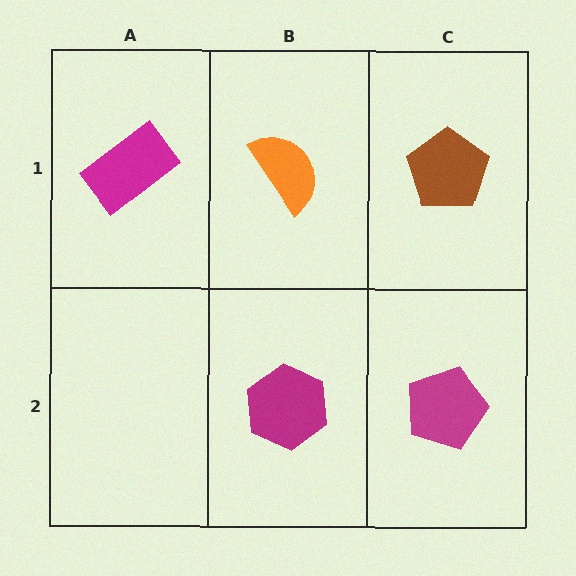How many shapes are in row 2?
2 shapes.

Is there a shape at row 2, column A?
No, that cell is empty.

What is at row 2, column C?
A magenta pentagon.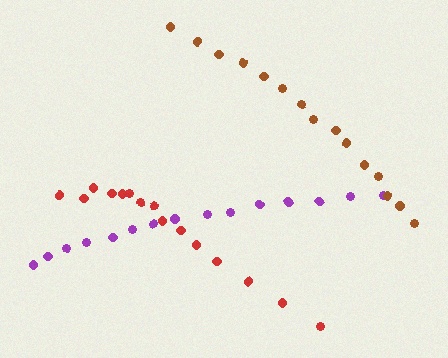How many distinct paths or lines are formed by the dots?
There are 3 distinct paths.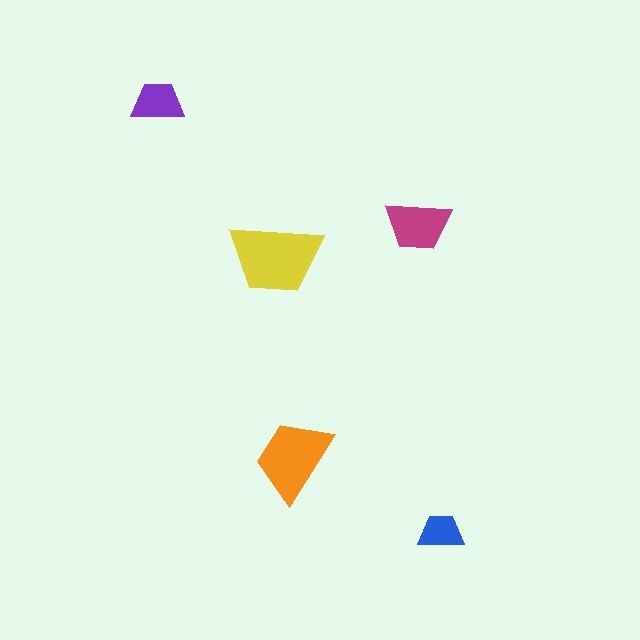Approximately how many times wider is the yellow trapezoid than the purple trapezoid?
About 2 times wider.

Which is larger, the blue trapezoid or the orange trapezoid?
The orange one.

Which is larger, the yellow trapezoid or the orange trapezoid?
The yellow one.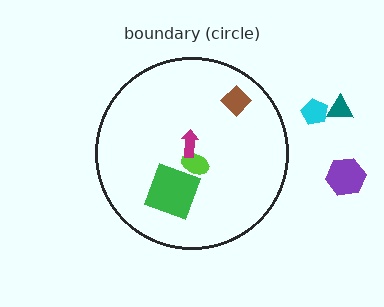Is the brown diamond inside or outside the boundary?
Inside.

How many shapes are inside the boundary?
4 inside, 3 outside.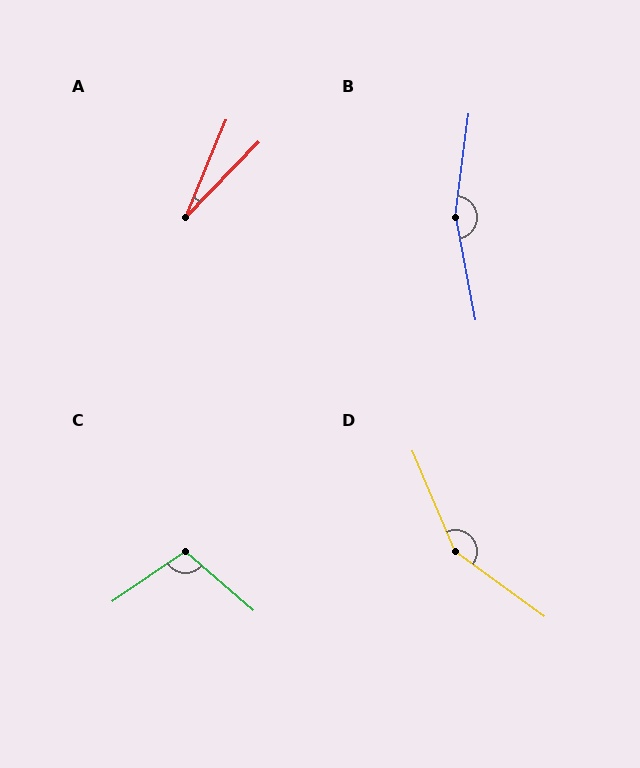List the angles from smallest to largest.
A (22°), C (105°), D (149°), B (162°).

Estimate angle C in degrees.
Approximately 105 degrees.